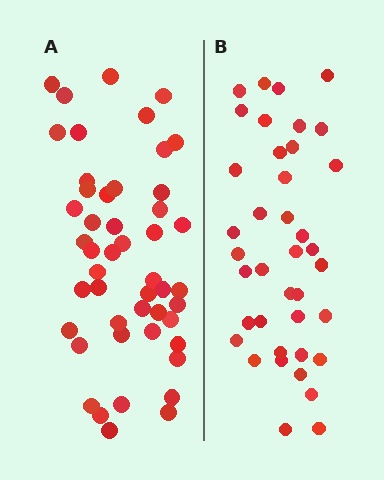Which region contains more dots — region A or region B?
Region A (the left region) has more dots.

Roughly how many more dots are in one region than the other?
Region A has roughly 8 or so more dots than region B.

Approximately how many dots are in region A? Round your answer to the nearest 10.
About 50 dots. (The exact count is 48, which rounds to 50.)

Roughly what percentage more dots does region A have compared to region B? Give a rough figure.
About 25% more.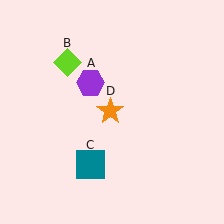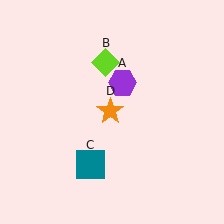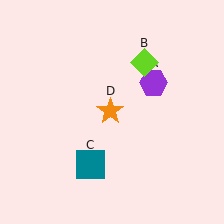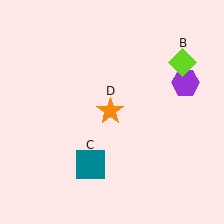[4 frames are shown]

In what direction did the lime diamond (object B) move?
The lime diamond (object B) moved right.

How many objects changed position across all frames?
2 objects changed position: purple hexagon (object A), lime diamond (object B).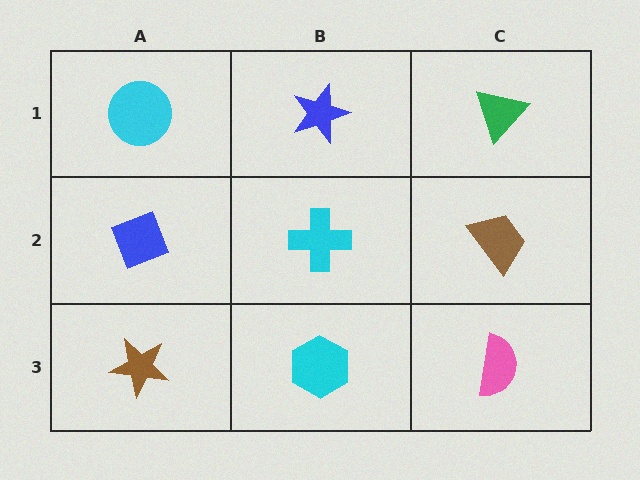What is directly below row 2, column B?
A cyan hexagon.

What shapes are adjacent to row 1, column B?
A cyan cross (row 2, column B), a cyan circle (row 1, column A), a green triangle (row 1, column C).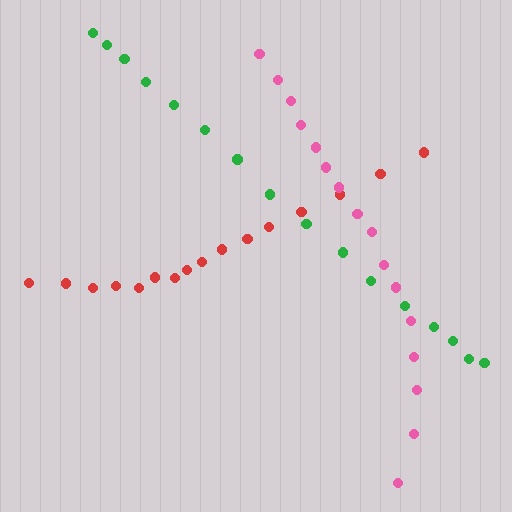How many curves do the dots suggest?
There are 3 distinct paths.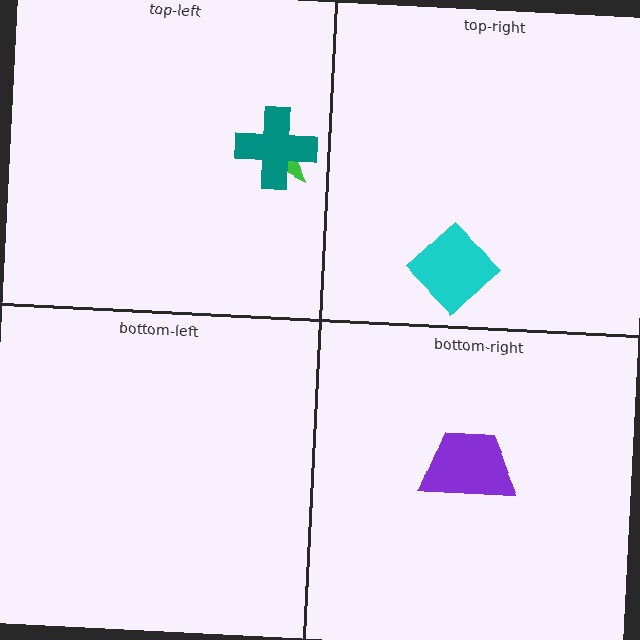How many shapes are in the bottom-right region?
1.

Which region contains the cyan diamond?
The top-right region.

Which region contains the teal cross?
The top-left region.